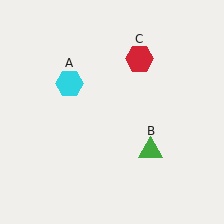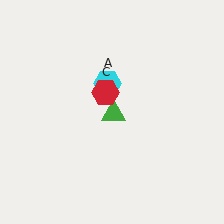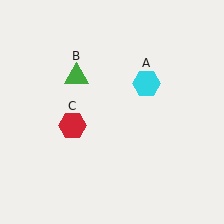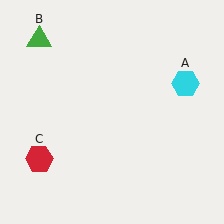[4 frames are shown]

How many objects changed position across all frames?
3 objects changed position: cyan hexagon (object A), green triangle (object B), red hexagon (object C).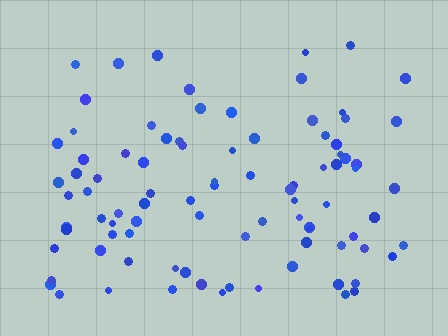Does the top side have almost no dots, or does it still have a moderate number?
Still a moderate number, just noticeably fewer than the bottom.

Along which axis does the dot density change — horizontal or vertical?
Vertical.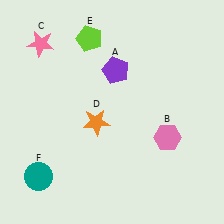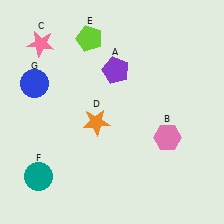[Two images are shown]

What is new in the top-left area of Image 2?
A blue circle (G) was added in the top-left area of Image 2.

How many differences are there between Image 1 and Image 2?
There is 1 difference between the two images.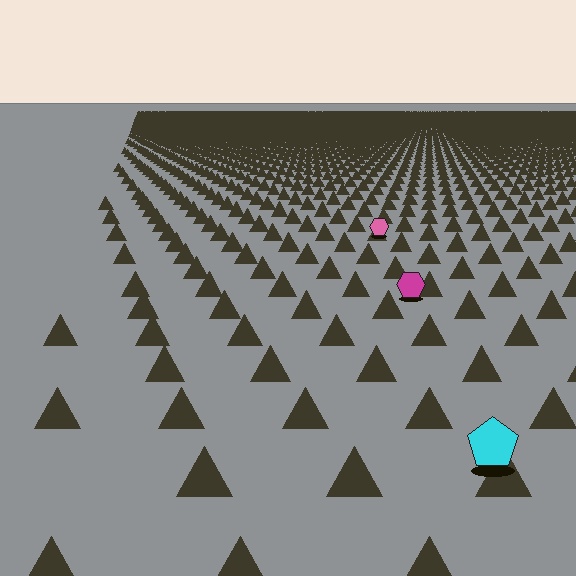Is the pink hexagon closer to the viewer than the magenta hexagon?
No. The magenta hexagon is closer — you can tell from the texture gradient: the ground texture is coarser near it.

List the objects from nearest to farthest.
From nearest to farthest: the cyan pentagon, the magenta hexagon, the pink hexagon.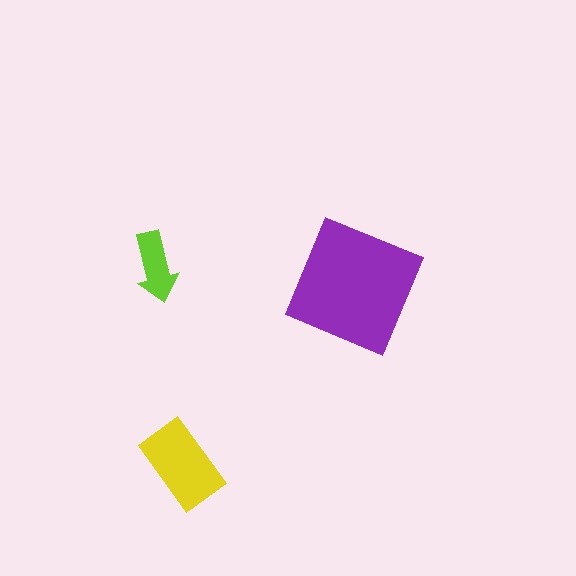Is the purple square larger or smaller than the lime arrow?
Larger.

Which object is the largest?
The purple square.